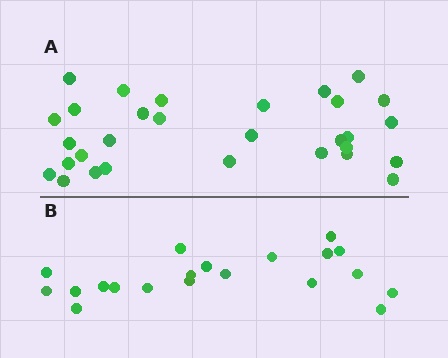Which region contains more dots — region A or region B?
Region A (the top region) has more dots.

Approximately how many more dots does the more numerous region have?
Region A has roughly 10 or so more dots than region B.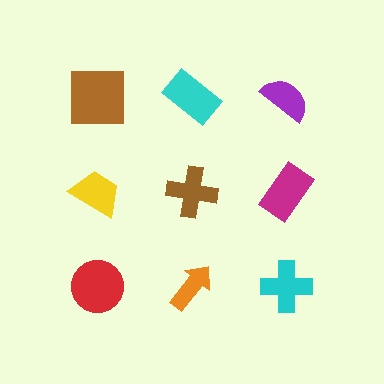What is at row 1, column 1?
A brown square.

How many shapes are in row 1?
3 shapes.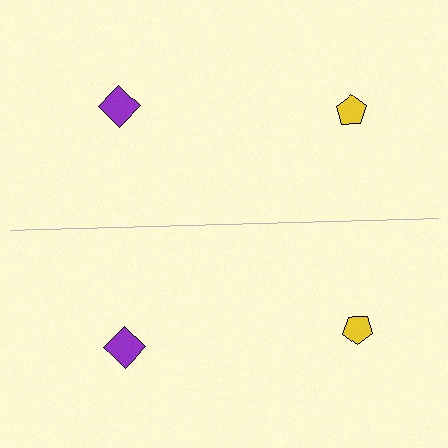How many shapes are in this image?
There are 4 shapes in this image.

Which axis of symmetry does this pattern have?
The pattern has a horizontal axis of symmetry running through the center of the image.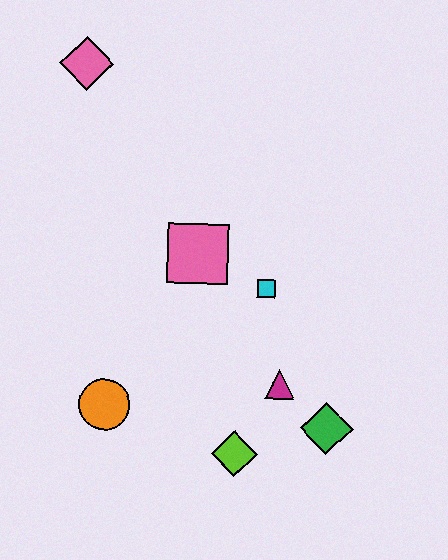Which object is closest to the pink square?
The cyan square is closest to the pink square.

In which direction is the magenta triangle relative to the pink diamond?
The magenta triangle is below the pink diamond.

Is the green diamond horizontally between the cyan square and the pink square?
No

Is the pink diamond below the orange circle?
No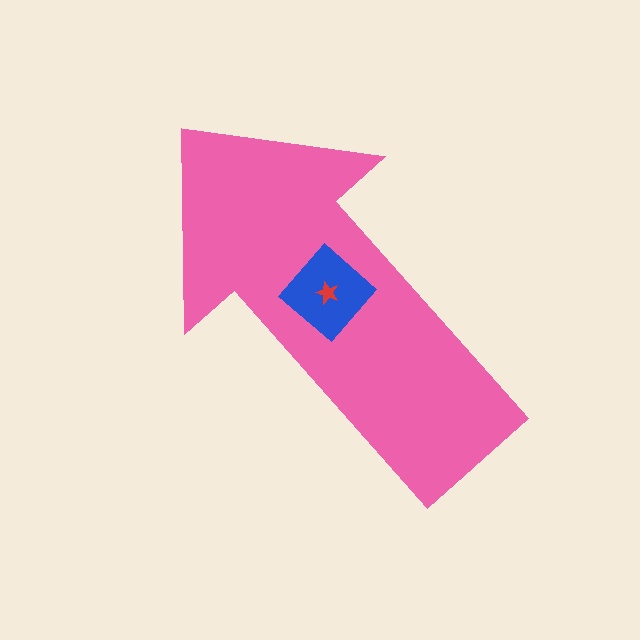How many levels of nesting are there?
3.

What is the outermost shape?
The pink arrow.